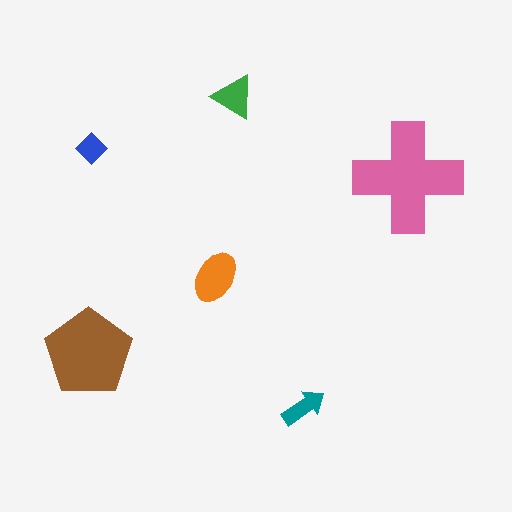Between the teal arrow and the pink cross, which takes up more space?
The pink cross.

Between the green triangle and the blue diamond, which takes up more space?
The green triangle.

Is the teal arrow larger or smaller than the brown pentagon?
Smaller.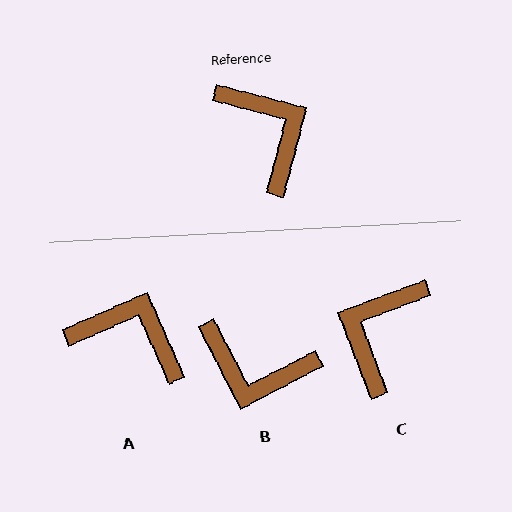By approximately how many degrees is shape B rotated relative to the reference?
Approximately 138 degrees clockwise.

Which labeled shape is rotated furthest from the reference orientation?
B, about 138 degrees away.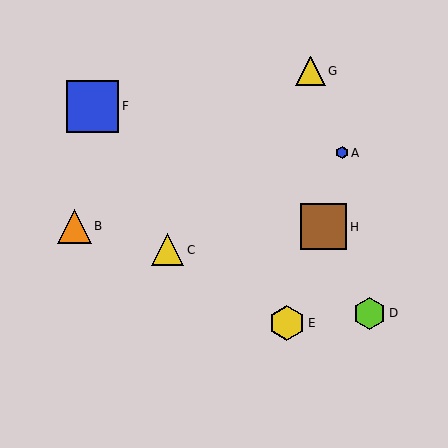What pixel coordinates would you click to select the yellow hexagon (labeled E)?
Click at (287, 323) to select the yellow hexagon E.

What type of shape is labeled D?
Shape D is a lime hexagon.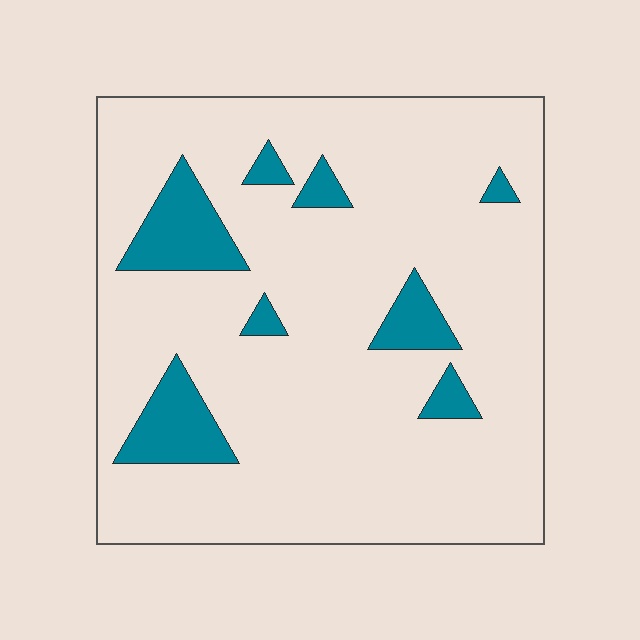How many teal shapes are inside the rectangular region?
8.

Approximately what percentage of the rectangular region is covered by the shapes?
Approximately 15%.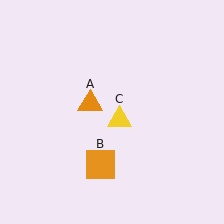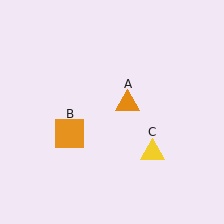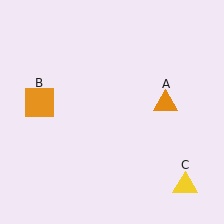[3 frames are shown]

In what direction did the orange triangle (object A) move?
The orange triangle (object A) moved right.